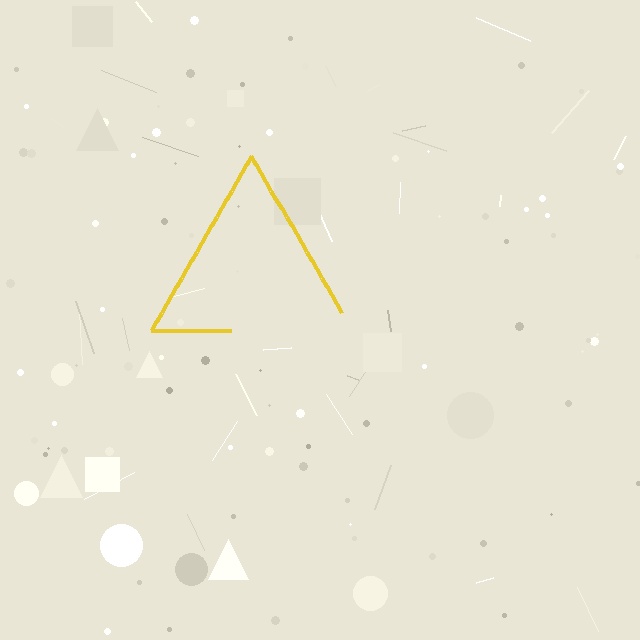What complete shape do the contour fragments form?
The contour fragments form a triangle.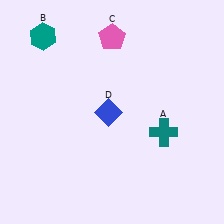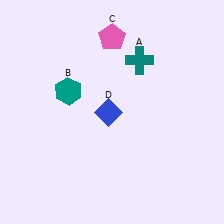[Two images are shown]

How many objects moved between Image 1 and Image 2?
2 objects moved between the two images.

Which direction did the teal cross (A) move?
The teal cross (A) moved up.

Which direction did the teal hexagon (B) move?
The teal hexagon (B) moved down.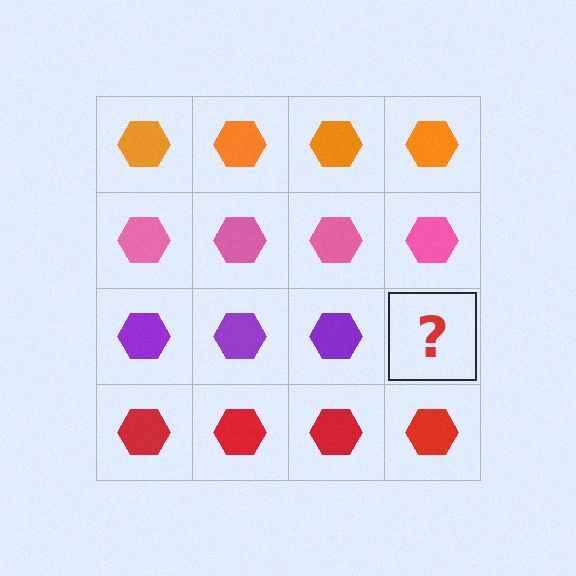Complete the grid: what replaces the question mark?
The question mark should be replaced with a purple hexagon.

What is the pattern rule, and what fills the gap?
The rule is that each row has a consistent color. The gap should be filled with a purple hexagon.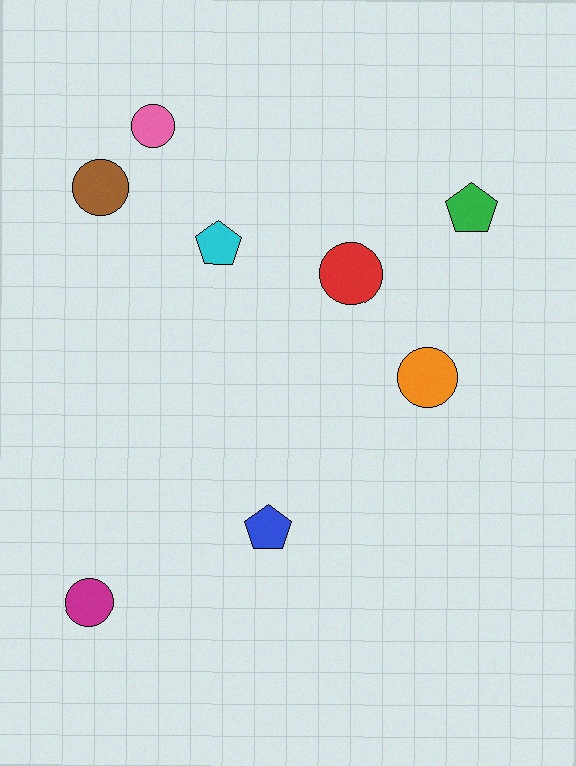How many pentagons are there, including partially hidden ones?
There are 3 pentagons.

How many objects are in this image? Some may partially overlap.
There are 8 objects.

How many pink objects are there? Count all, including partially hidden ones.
There is 1 pink object.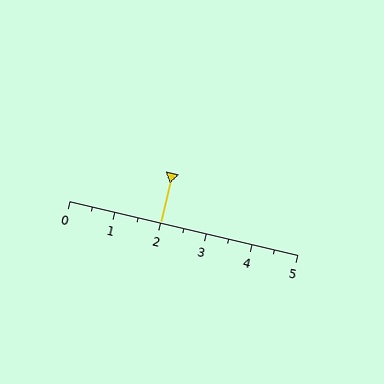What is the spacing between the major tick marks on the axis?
The major ticks are spaced 1 apart.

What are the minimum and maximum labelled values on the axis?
The axis runs from 0 to 5.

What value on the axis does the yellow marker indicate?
The marker indicates approximately 2.